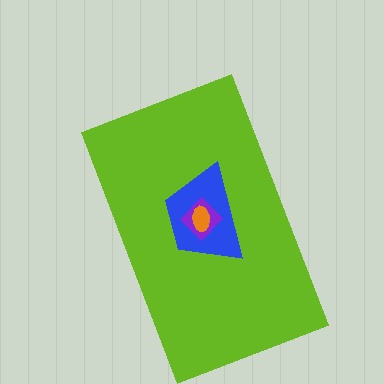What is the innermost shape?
The orange ellipse.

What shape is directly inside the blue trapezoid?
The purple diamond.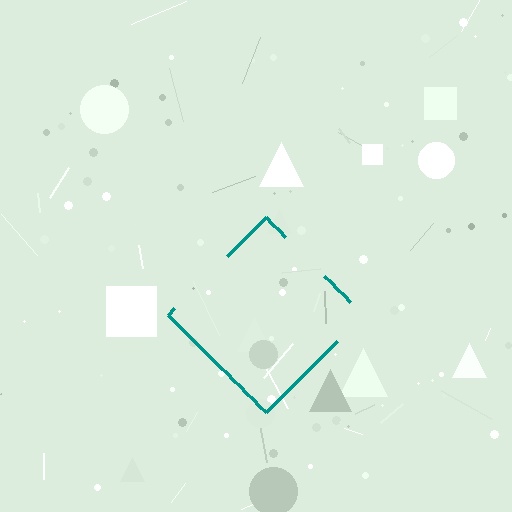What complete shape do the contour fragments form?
The contour fragments form a diamond.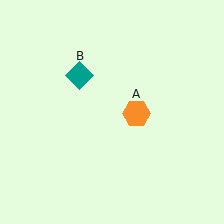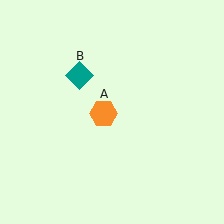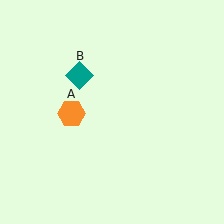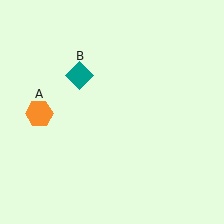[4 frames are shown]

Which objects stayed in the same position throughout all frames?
Teal diamond (object B) remained stationary.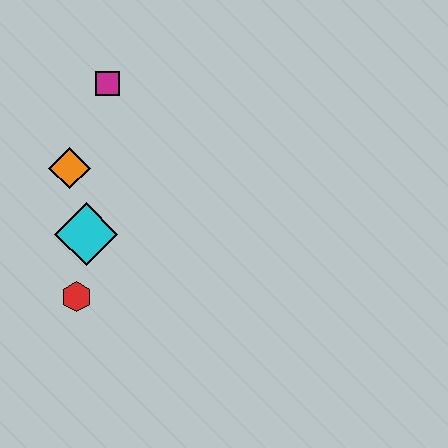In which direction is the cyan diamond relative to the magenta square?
The cyan diamond is below the magenta square.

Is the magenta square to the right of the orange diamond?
Yes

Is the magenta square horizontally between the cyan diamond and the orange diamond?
No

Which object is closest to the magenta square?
The orange diamond is closest to the magenta square.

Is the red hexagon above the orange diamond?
No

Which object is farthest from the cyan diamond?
The magenta square is farthest from the cyan diamond.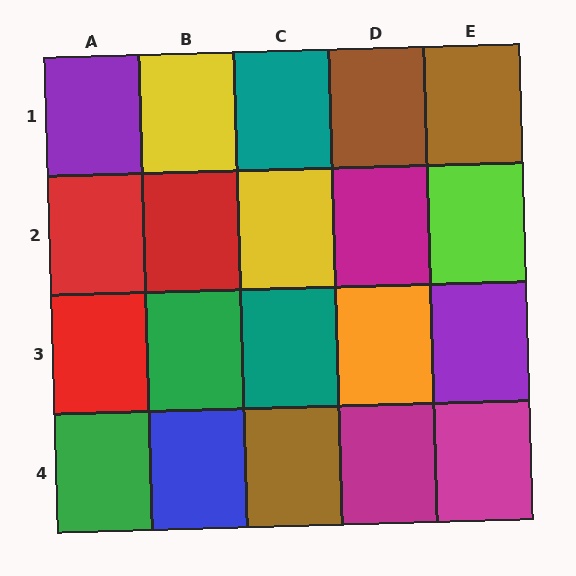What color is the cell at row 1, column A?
Purple.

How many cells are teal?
2 cells are teal.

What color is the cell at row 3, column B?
Green.